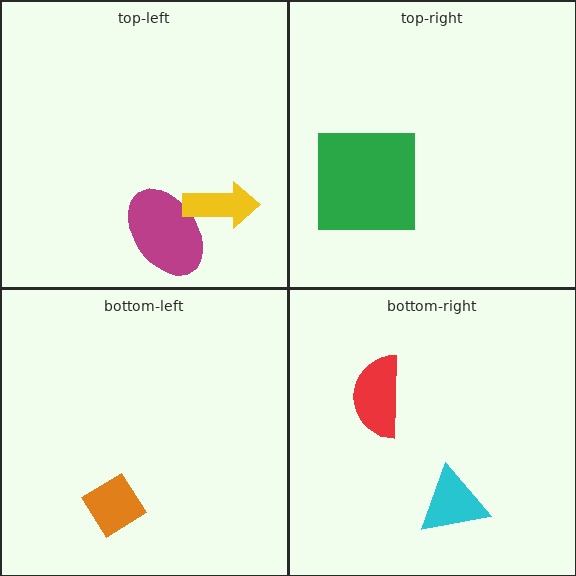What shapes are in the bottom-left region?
The orange diamond.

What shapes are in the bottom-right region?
The red semicircle, the cyan triangle.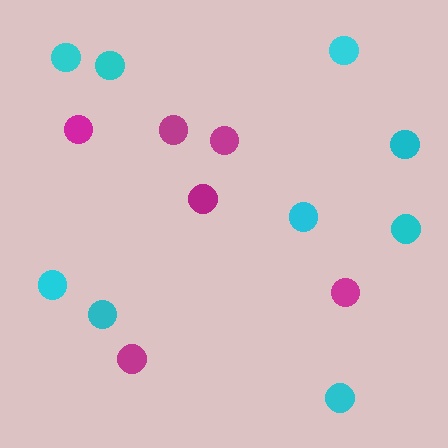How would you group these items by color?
There are 2 groups: one group of magenta circles (6) and one group of cyan circles (9).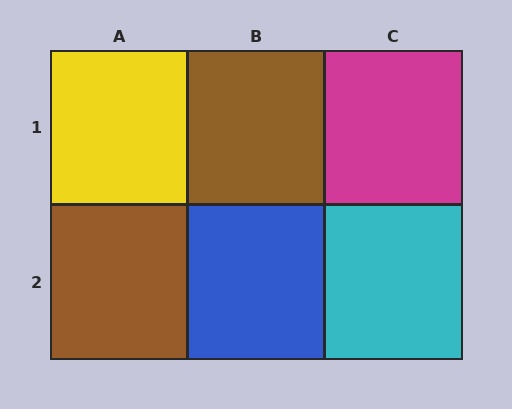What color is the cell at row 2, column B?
Blue.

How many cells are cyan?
1 cell is cyan.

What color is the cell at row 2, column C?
Cyan.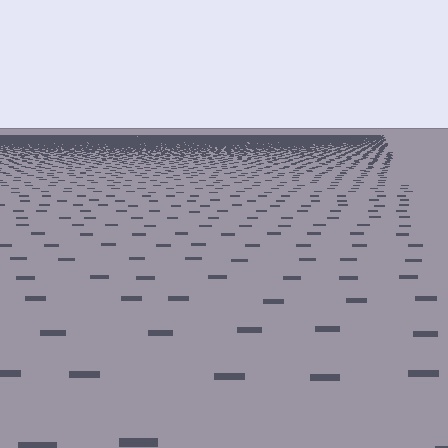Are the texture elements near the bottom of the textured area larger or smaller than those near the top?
Larger. Near the bottom, elements are closer to the viewer and appear at a bigger on-screen size.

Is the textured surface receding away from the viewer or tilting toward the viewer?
The surface is receding away from the viewer. Texture elements get smaller and denser toward the top.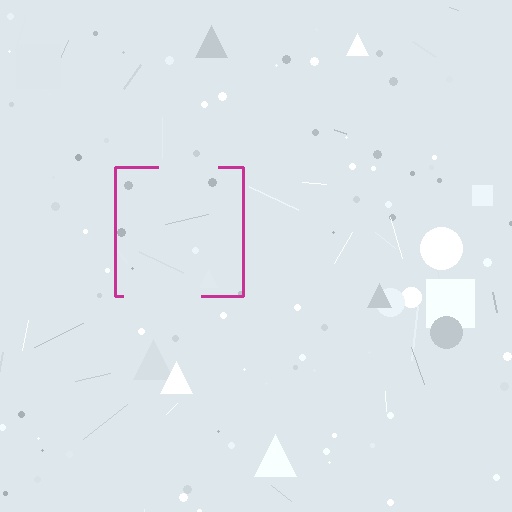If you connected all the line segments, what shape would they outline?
They would outline a square.